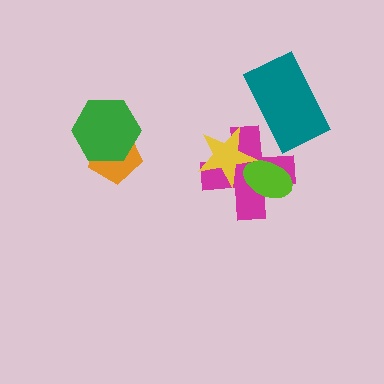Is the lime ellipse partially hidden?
No, no other shape covers it.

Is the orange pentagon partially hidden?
Yes, it is partially covered by another shape.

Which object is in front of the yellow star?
The lime ellipse is in front of the yellow star.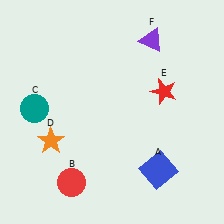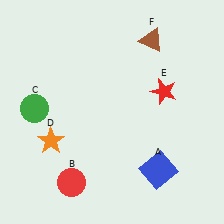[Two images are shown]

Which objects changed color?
C changed from teal to green. F changed from purple to brown.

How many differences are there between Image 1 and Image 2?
There are 2 differences between the two images.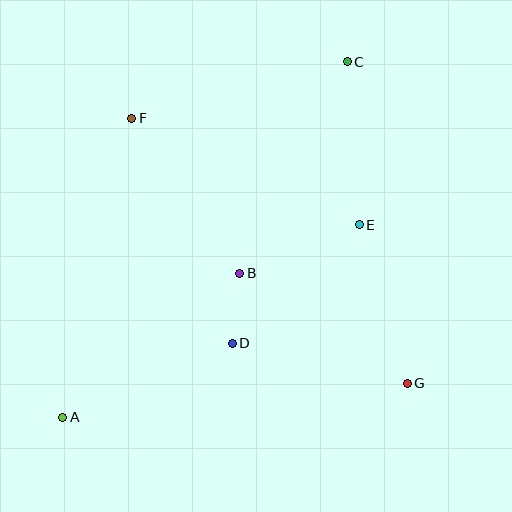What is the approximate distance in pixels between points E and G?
The distance between E and G is approximately 165 pixels.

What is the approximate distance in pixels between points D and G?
The distance between D and G is approximately 179 pixels.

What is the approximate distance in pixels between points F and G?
The distance between F and G is approximately 382 pixels.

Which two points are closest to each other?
Points B and D are closest to each other.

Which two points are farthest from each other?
Points A and C are farthest from each other.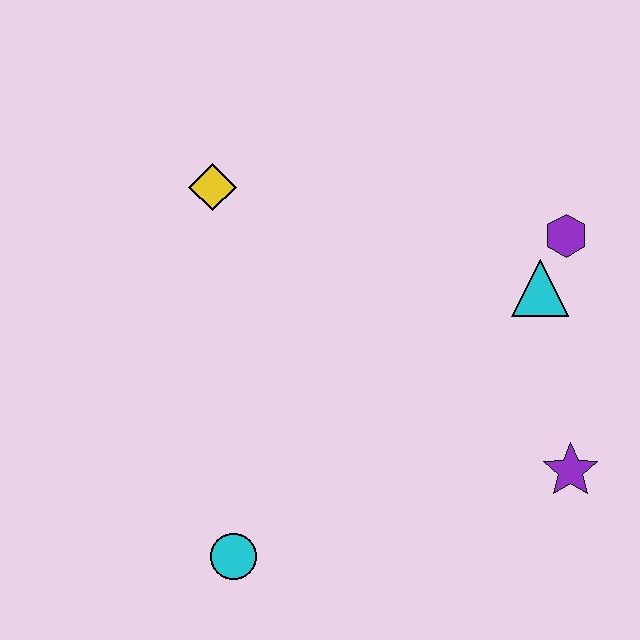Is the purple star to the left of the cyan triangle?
No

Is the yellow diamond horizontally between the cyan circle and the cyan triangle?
No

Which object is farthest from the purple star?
The yellow diamond is farthest from the purple star.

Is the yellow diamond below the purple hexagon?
No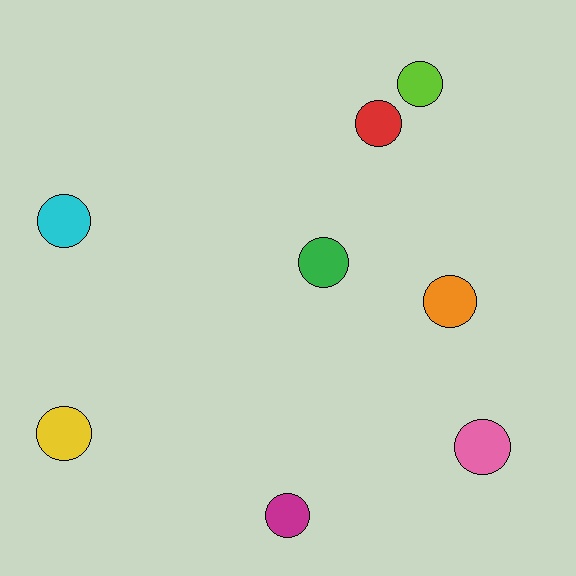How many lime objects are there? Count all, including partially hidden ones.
There is 1 lime object.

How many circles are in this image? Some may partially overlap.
There are 8 circles.